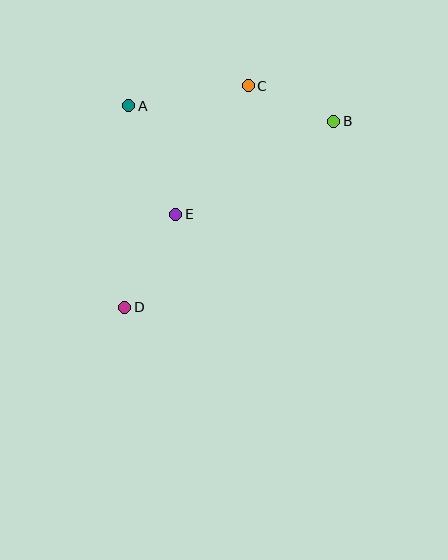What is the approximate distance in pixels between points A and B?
The distance between A and B is approximately 205 pixels.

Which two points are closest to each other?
Points B and C are closest to each other.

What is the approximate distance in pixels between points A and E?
The distance between A and E is approximately 118 pixels.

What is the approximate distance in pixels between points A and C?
The distance between A and C is approximately 121 pixels.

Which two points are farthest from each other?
Points B and D are farthest from each other.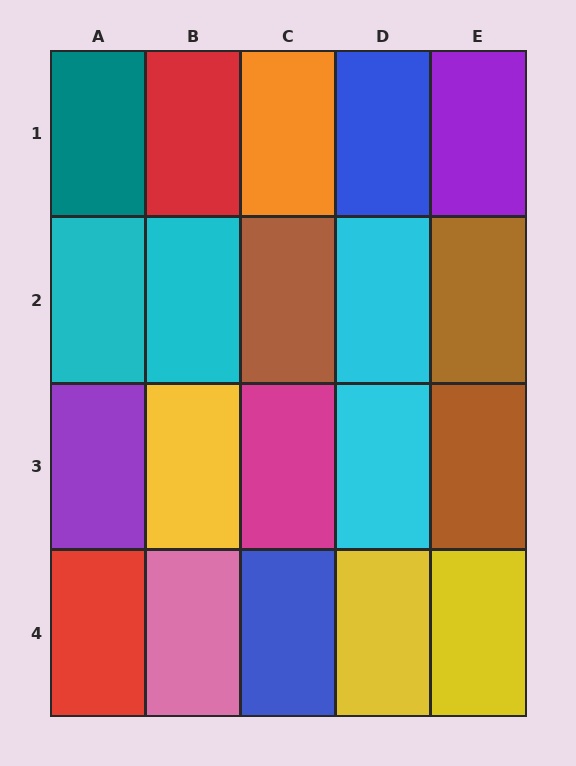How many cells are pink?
1 cell is pink.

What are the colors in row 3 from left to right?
Purple, yellow, magenta, cyan, brown.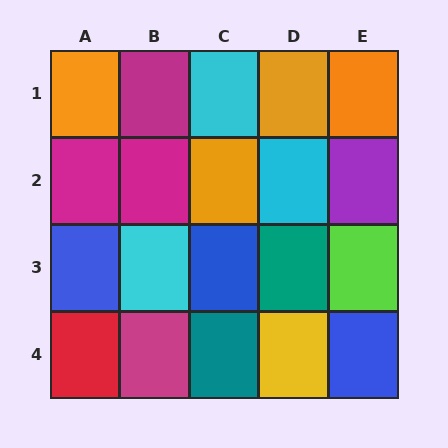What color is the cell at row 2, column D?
Cyan.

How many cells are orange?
4 cells are orange.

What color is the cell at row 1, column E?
Orange.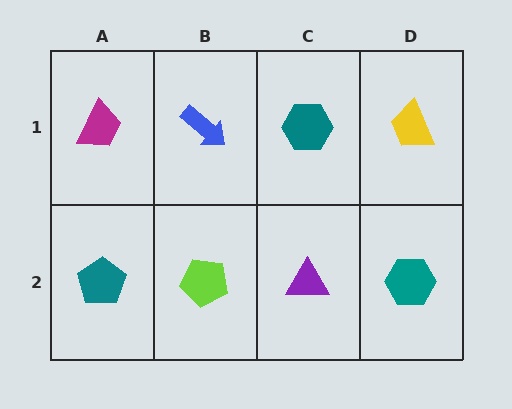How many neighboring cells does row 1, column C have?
3.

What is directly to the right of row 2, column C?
A teal hexagon.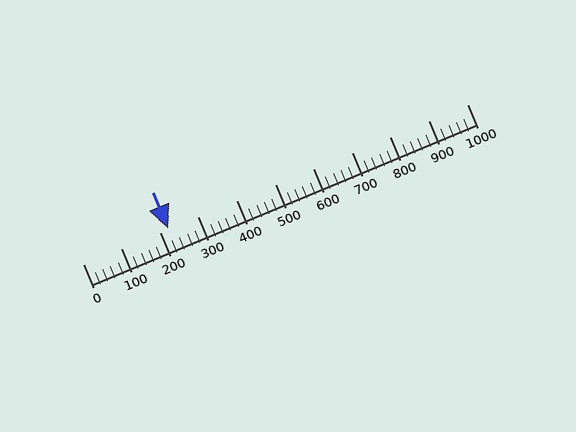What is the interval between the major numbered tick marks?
The major tick marks are spaced 100 units apart.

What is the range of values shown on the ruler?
The ruler shows values from 0 to 1000.